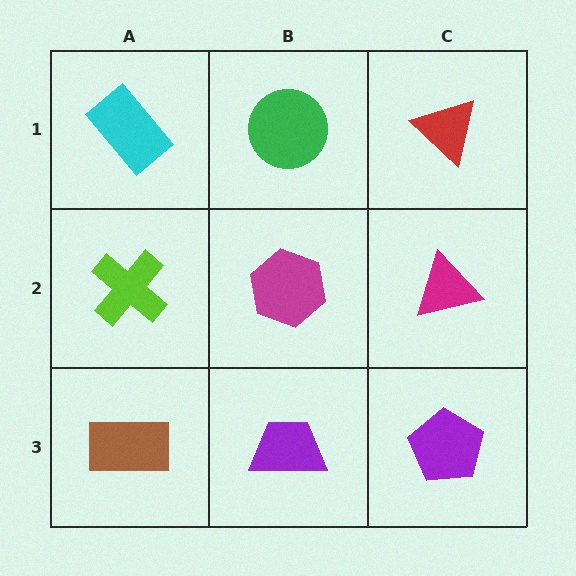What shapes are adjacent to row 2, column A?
A cyan rectangle (row 1, column A), a brown rectangle (row 3, column A), a magenta hexagon (row 2, column B).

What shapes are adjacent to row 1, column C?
A magenta triangle (row 2, column C), a green circle (row 1, column B).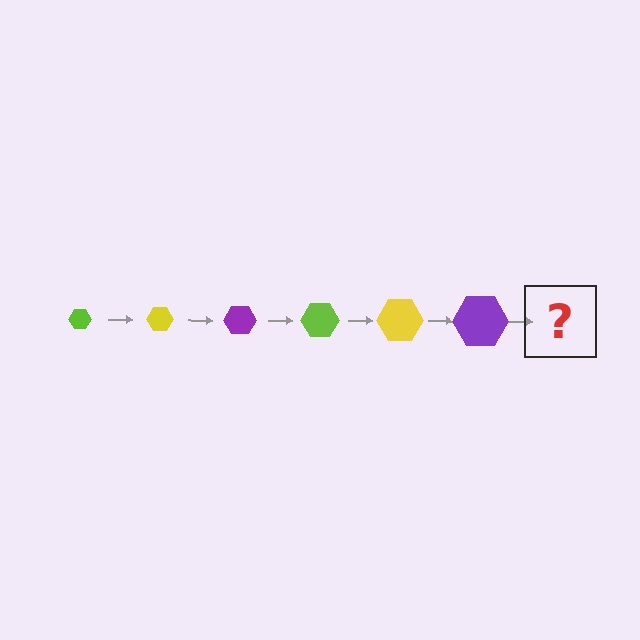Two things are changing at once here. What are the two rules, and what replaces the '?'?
The two rules are that the hexagon grows larger each step and the color cycles through lime, yellow, and purple. The '?' should be a lime hexagon, larger than the previous one.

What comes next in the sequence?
The next element should be a lime hexagon, larger than the previous one.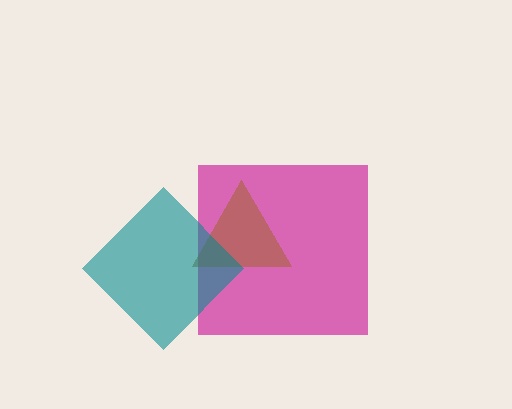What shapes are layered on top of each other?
The layered shapes are: a magenta square, a brown triangle, a teal diamond.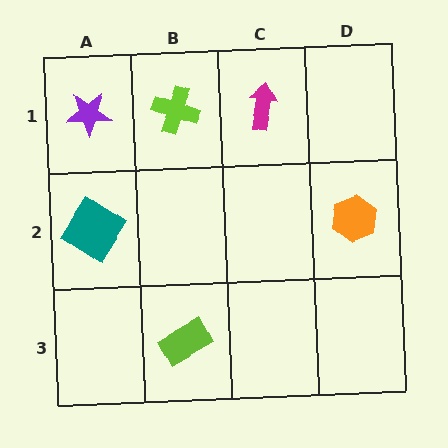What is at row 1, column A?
A purple star.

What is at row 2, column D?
An orange hexagon.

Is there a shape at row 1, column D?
No, that cell is empty.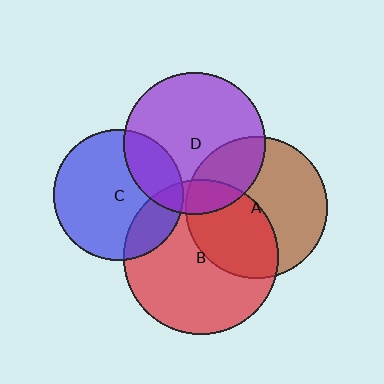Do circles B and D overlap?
Yes.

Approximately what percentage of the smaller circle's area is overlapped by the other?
Approximately 15%.